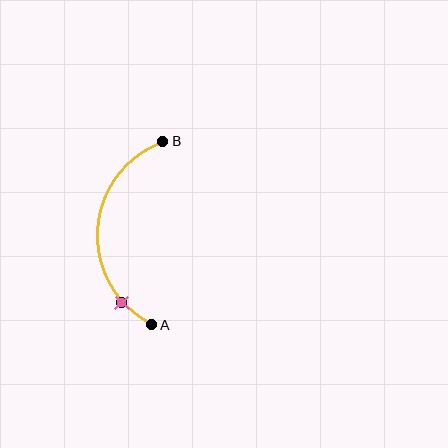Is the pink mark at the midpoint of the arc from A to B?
No. The pink mark lies on the arc but is closer to endpoint A. The arc midpoint would be at the point on the curve equidistant along the arc from both A and B.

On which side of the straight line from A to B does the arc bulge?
The arc bulges to the left of the straight line connecting A and B.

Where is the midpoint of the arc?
The arc midpoint is the point on the curve farthest from the straight line joining A and B. It sits to the left of that line.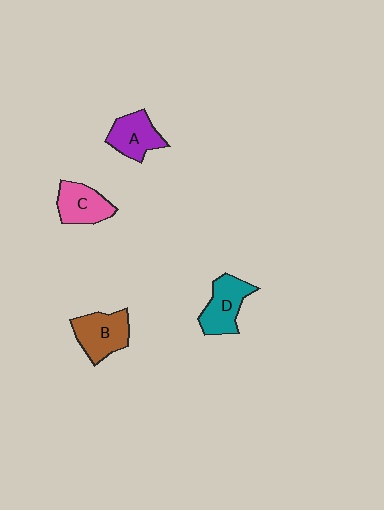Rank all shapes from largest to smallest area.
From largest to smallest: B (brown), D (teal), A (purple), C (pink).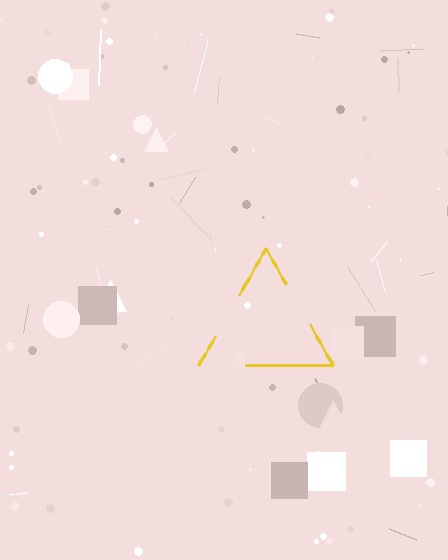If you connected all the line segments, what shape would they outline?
They would outline a triangle.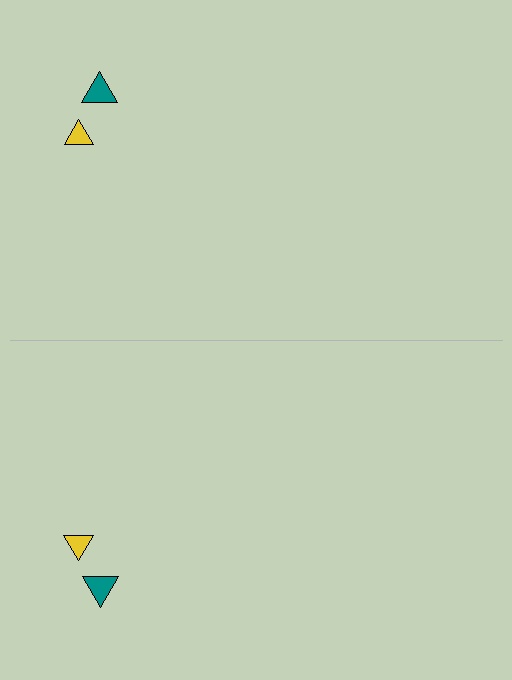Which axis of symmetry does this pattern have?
The pattern has a horizontal axis of symmetry running through the center of the image.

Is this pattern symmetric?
Yes, this pattern has bilateral (reflection) symmetry.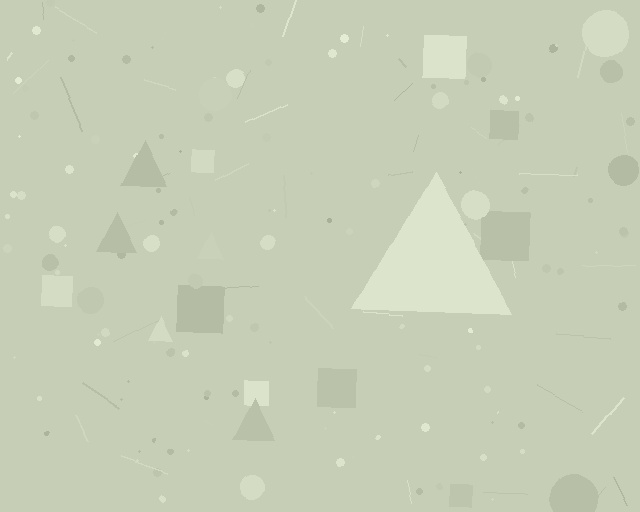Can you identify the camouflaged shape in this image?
The camouflaged shape is a triangle.